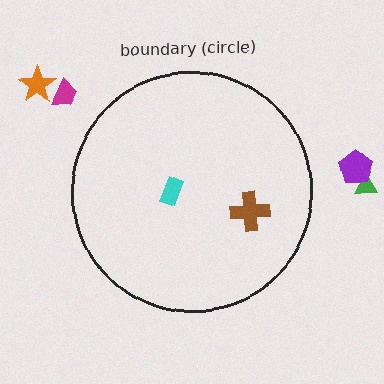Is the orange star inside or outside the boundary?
Outside.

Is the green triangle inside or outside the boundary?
Outside.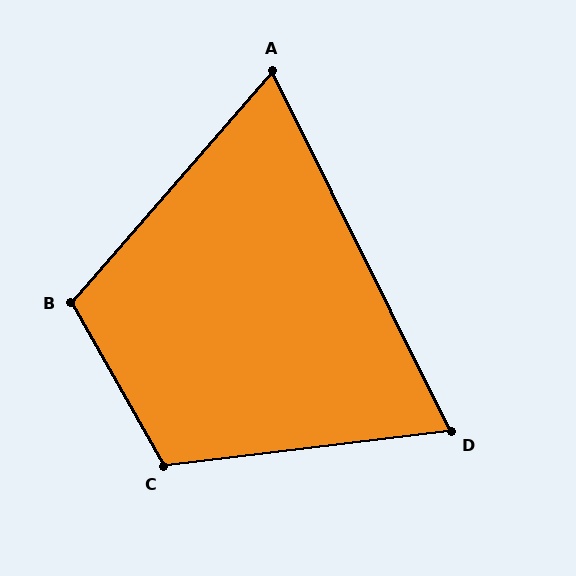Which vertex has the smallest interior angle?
A, at approximately 67 degrees.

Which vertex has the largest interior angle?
C, at approximately 113 degrees.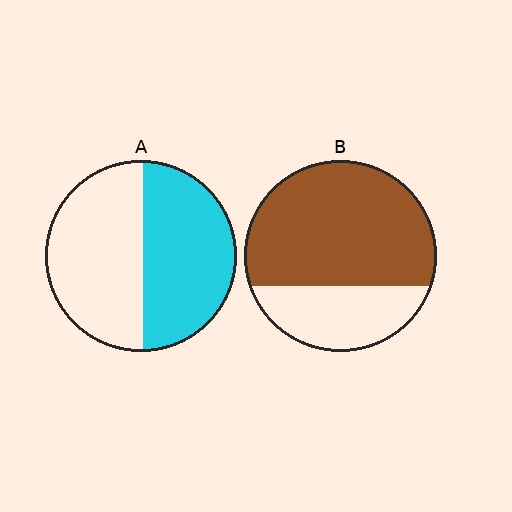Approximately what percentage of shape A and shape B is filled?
A is approximately 50% and B is approximately 70%.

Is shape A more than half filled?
Roughly half.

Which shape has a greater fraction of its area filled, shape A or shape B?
Shape B.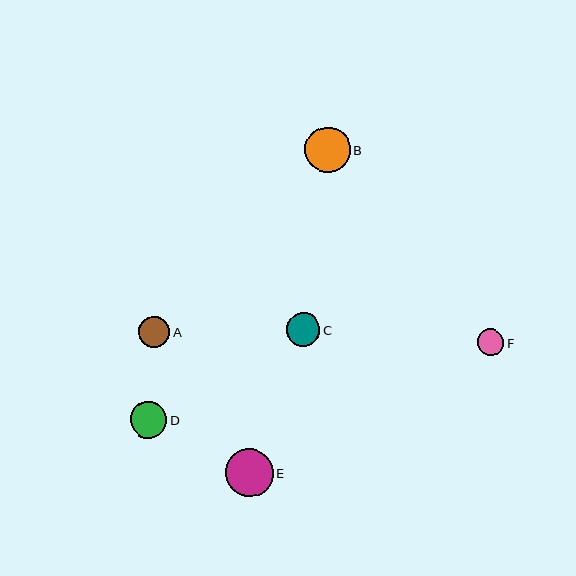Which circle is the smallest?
Circle F is the smallest with a size of approximately 27 pixels.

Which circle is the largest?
Circle E is the largest with a size of approximately 47 pixels.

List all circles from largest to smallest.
From largest to smallest: E, B, D, C, A, F.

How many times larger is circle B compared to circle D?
Circle B is approximately 1.2 times the size of circle D.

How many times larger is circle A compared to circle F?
Circle A is approximately 1.2 times the size of circle F.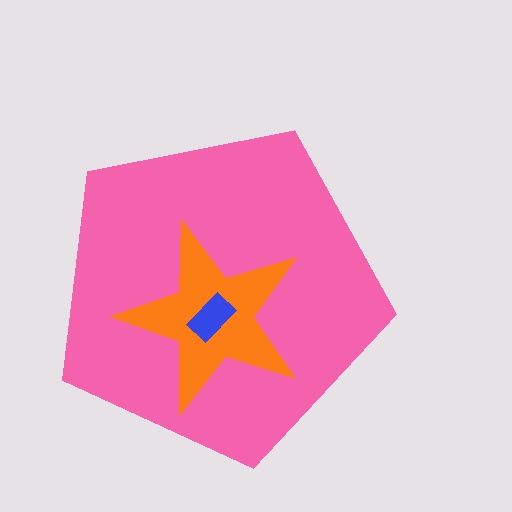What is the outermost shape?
The pink pentagon.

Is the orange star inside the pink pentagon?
Yes.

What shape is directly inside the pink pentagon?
The orange star.